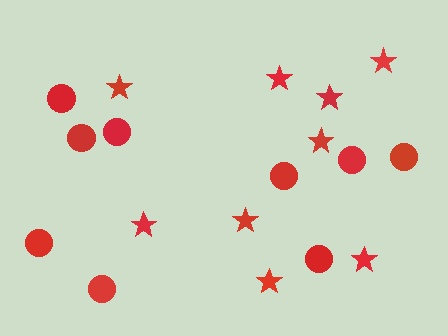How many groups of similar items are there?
There are 2 groups: one group of circles (9) and one group of stars (9).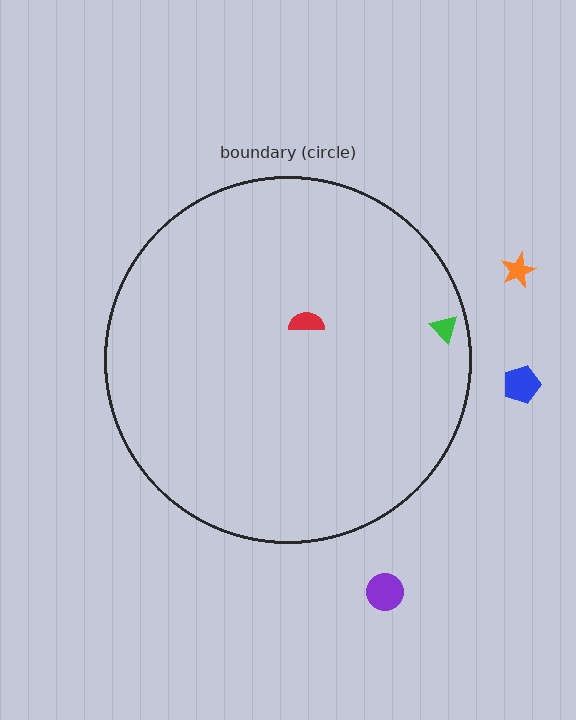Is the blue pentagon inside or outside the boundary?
Outside.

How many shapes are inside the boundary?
2 inside, 3 outside.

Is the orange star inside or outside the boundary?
Outside.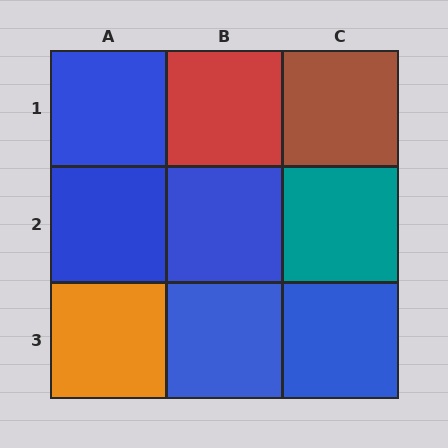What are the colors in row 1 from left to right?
Blue, red, brown.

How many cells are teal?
1 cell is teal.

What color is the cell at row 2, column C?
Teal.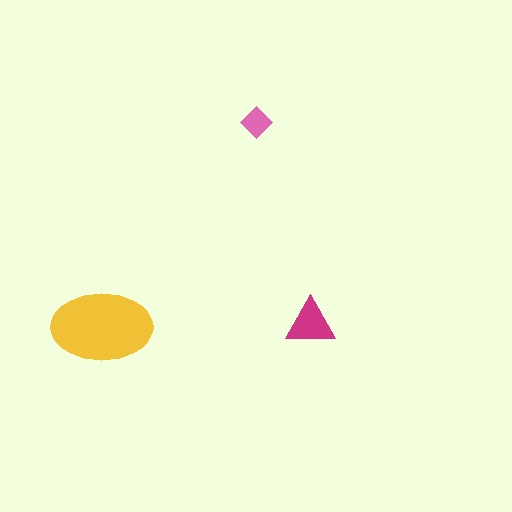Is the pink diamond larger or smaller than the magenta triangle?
Smaller.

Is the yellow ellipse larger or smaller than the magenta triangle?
Larger.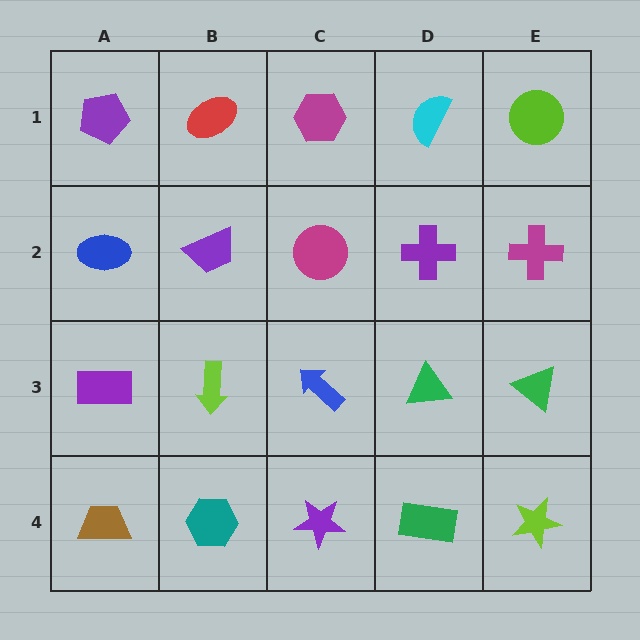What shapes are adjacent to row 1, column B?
A purple trapezoid (row 2, column B), a purple pentagon (row 1, column A), a magenta hexagon (row 1, column C).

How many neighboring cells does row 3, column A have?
3.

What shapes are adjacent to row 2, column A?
A purple pentagon (row 1, column A), a purple rectangle (row 3, column A), a purple trapezoid (row 2, column B).